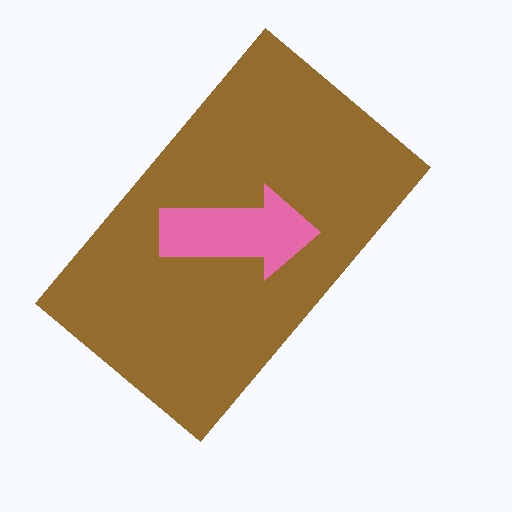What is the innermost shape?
The pink arrow.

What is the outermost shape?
The brown rectangle.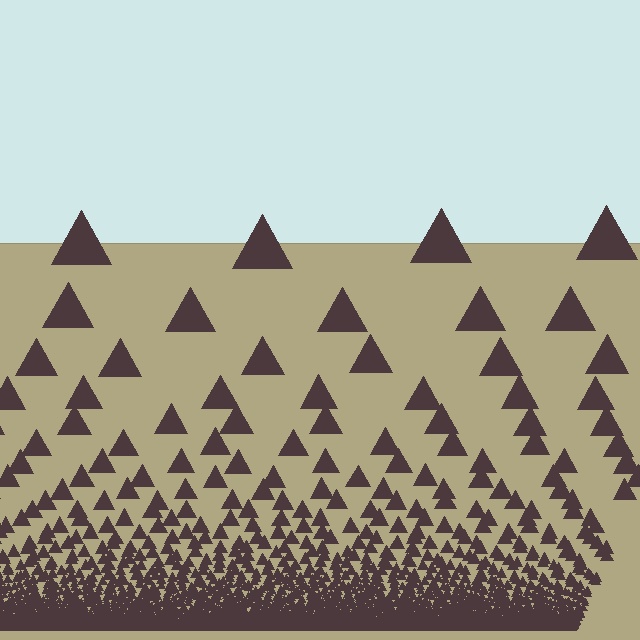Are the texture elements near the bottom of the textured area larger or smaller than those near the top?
Smaller. The gradient is inverted — elements near the bottom are smaller and denser.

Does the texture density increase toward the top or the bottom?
Density increases toward the bottom.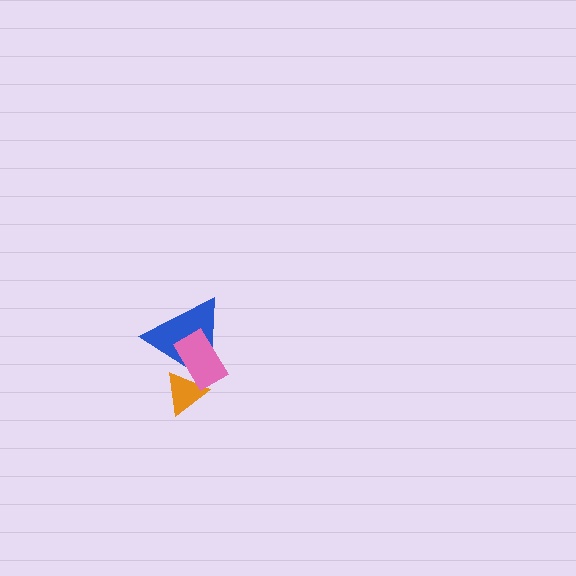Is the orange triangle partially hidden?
Yes, it is partially covered by another shape.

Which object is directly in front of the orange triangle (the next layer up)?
The blue triangle is directly in front of the orange triangle.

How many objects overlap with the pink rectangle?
2 objects overlap with the pink rectangle.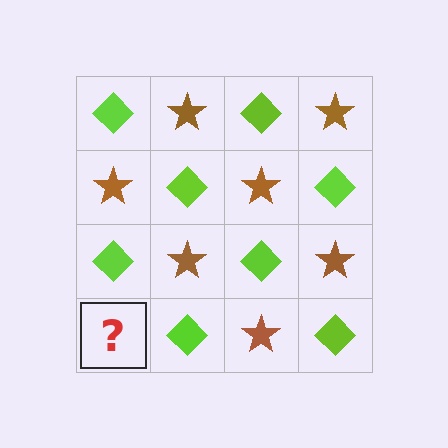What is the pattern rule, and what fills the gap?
The rule is that it alternates lime diamond and brown star in a checkerboard pattern. The gap should be filled with a brown star.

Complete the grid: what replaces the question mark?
The question mark should be replaced with a brown star.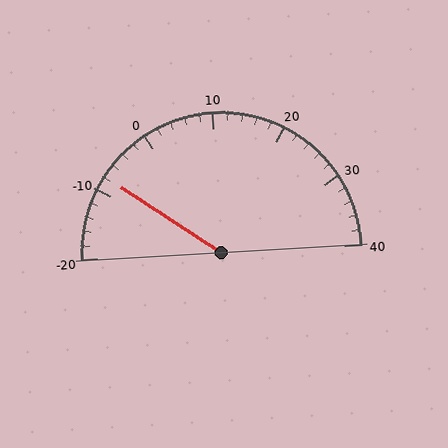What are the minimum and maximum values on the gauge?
The gauge ranges from -20 to 40.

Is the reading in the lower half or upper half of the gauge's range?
The reading is in the lower half of the range (-20 to 40).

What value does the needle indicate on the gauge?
The needle indicates approximately -8.